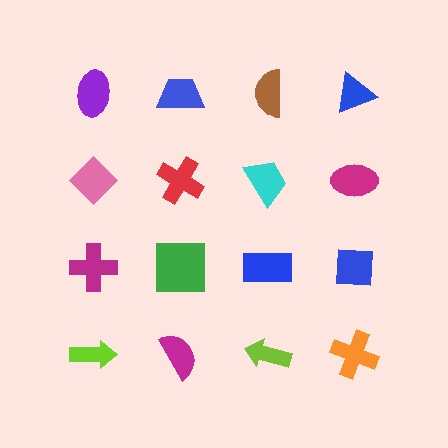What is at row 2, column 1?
A pink diamond.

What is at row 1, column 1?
A purple ellipse.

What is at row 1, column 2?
A blue trapezoid.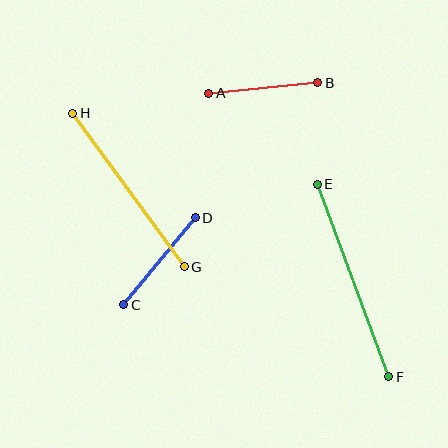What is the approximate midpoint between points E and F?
The midpoint is at approximately (353, 280) pixels.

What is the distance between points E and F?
The distance is approximately 206 pixels.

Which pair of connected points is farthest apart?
Points E and F are farthest apart.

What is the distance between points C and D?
The distance is approximately 113 pixels.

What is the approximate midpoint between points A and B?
The midpoint is at approximately (263, 88) pixels.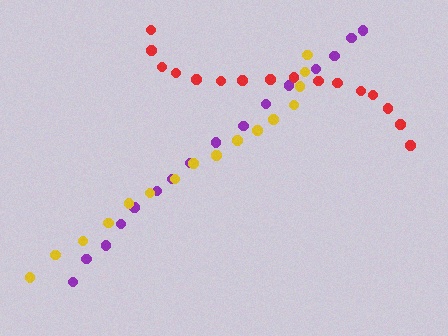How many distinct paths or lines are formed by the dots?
There are 3 distinct paths.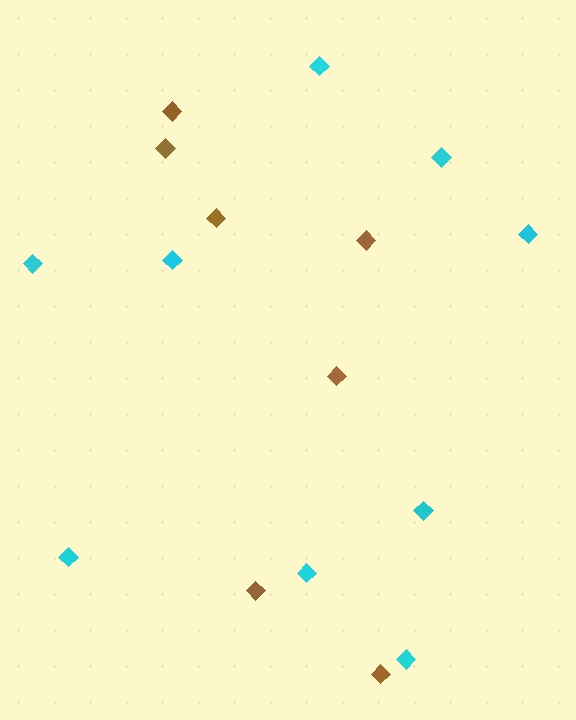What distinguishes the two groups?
There are 2 groups: one group of brown diamonds (7) and one group of cyan diamonds (9).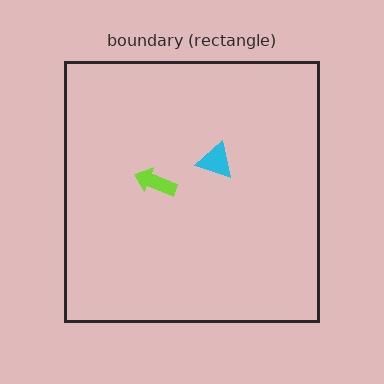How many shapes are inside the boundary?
2 inside, 0 outside.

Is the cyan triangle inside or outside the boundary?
Inside.